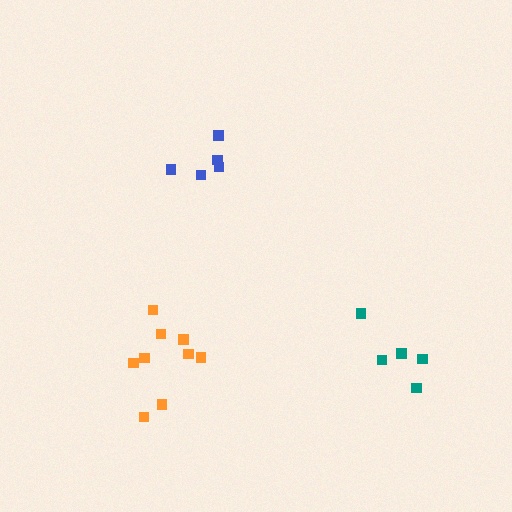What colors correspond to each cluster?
The clusters are colored: blue, orange, teal.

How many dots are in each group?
Group 1: 5 dots, Group 2: 10 dots, Group 3: 5 dots (20 total).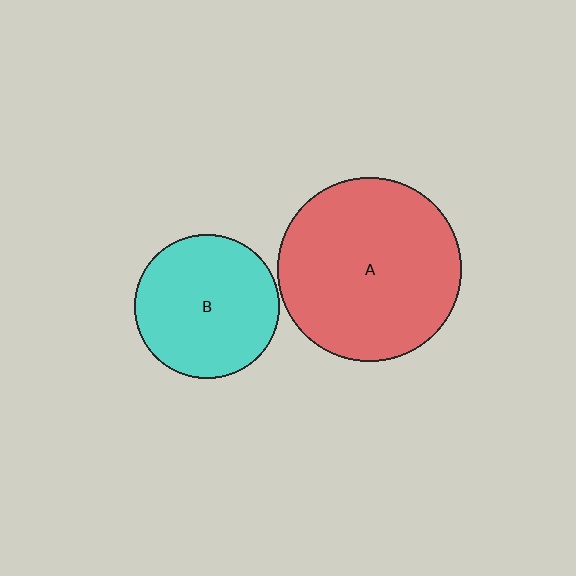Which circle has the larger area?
Circle A (red).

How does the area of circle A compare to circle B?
Approximately 1.6 times.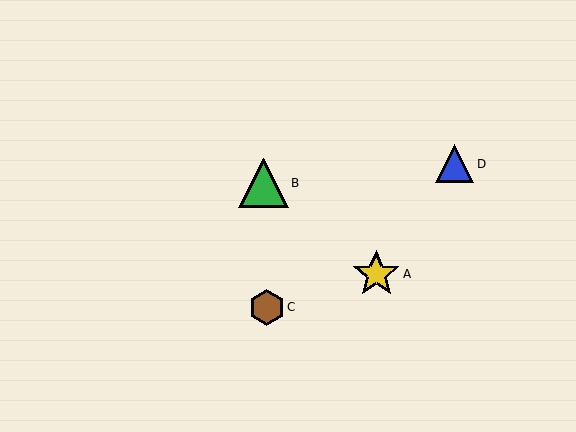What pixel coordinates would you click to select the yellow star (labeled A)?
Click at (376, 274) to select the yellow star A.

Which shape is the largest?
The green triangle (labeled B) is the largest.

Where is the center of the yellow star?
The center of the yellow star is at (376, 274).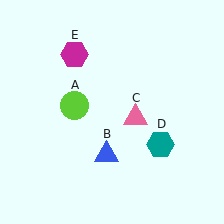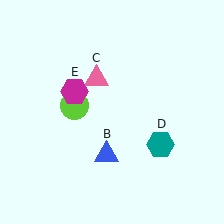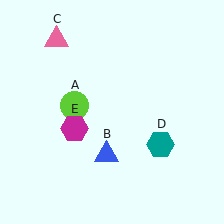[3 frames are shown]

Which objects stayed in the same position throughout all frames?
Lime circle (object A) and blue triangle (object B) and teal hexagon (object D) remained stationary.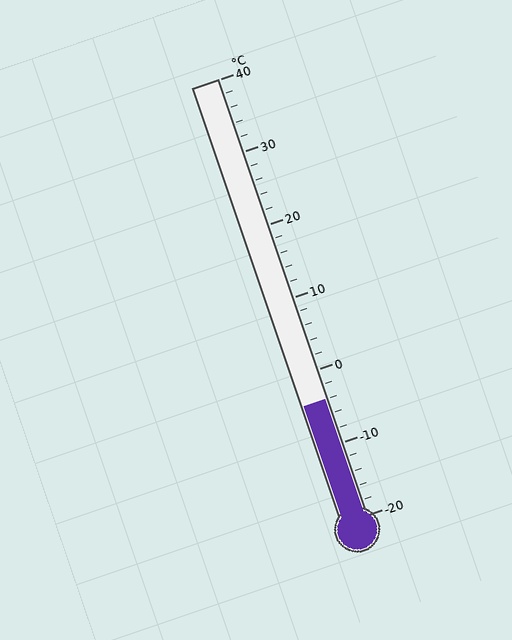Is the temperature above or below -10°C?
The temperature is above -10°C.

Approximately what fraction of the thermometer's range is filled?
The thermometer is filled to approximately 25% of its range.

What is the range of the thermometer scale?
The thermometer scale ranges from -20°C to 40°C.